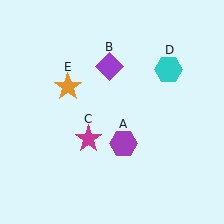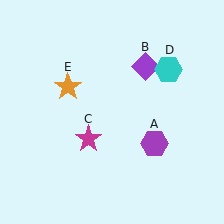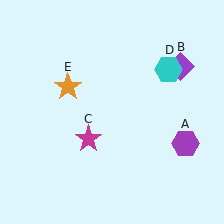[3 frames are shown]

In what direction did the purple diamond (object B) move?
The purple diamond (object B) moved right.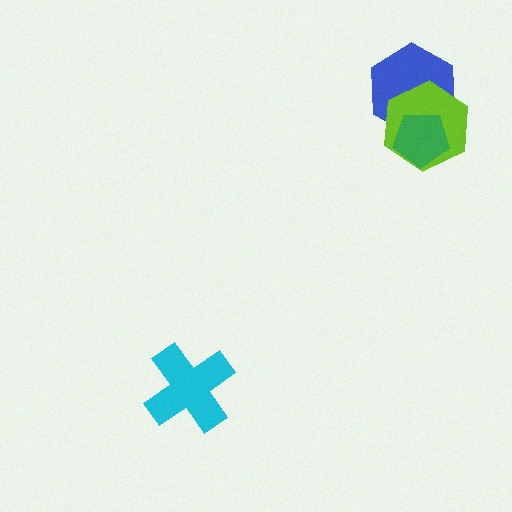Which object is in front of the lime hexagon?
The green pentagon is in front of the lime hexagon.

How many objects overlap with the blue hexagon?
2 objects overlap with the blue hexagon.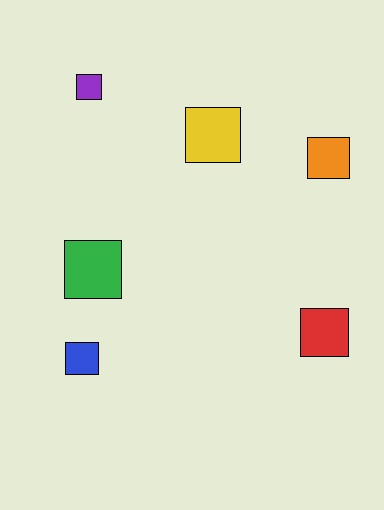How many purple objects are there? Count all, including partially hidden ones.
There is 1 purple object.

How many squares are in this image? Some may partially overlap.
There are 6 squares.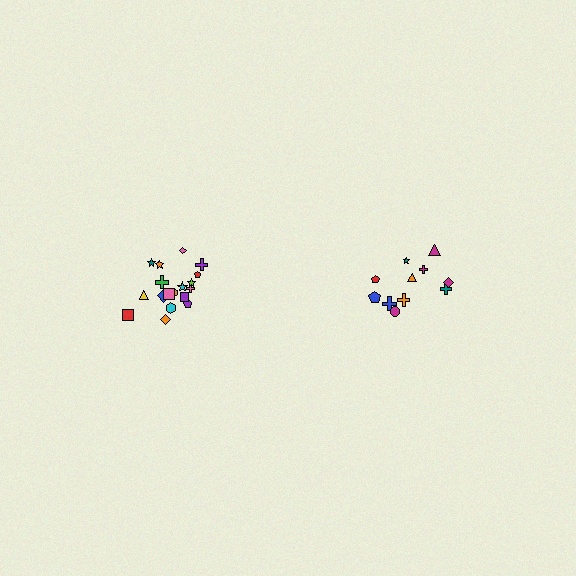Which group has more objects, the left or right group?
The left group.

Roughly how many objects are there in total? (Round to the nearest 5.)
Roughly 30 objects in total.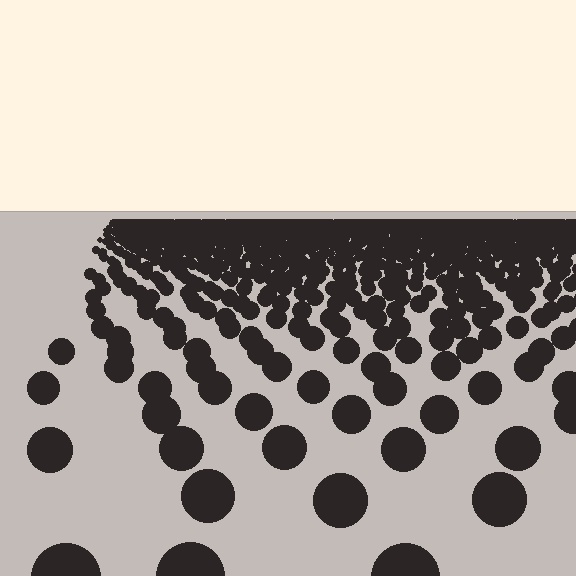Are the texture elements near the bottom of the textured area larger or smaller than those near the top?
Larger. Near the bottom, elements are closer to the viewer and appear at a bigger on-screen size.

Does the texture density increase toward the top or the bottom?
Density increases toward the top.